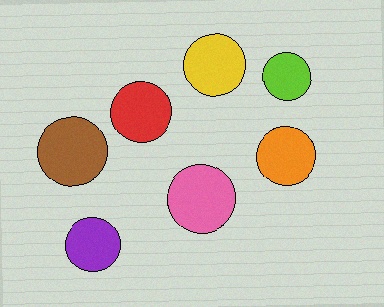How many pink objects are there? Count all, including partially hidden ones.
There is 1 pink object.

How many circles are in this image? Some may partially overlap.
There are 7 circles.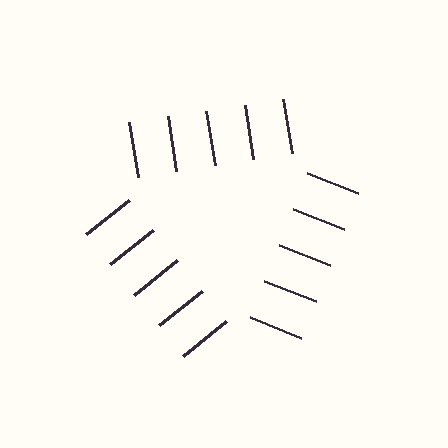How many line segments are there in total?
15 — 5 along each of the 3 edges.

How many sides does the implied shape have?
3 sides — the line-ends trace a triangle.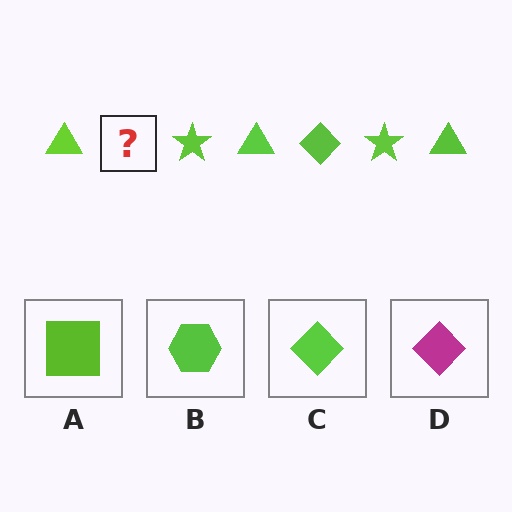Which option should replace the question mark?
Option C.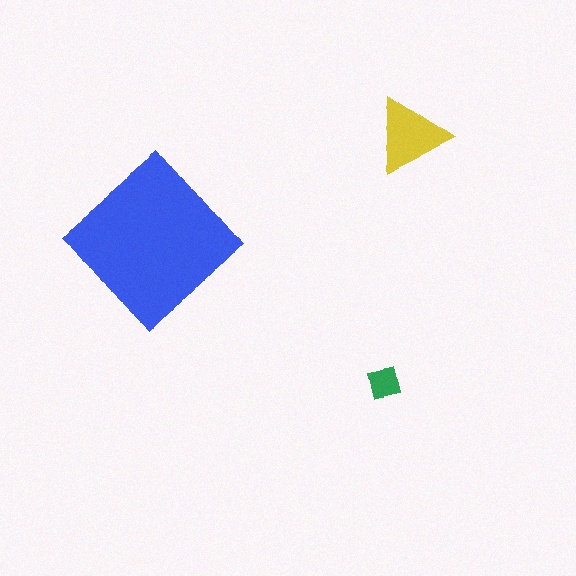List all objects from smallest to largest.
The green square, the yellow triangle, the blue diamond.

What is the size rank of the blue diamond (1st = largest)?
1st.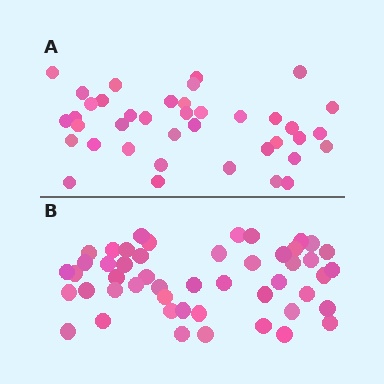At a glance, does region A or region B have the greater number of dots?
Region B (the bottom region) has more dots.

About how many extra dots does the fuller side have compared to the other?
Region B has roughly 10 or so more dots than region A.